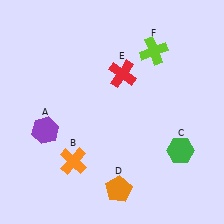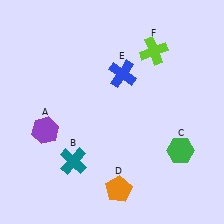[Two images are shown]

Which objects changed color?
B changed from orange to teal. E changed from red to blue.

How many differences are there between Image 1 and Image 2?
There are 2 differences between the two images.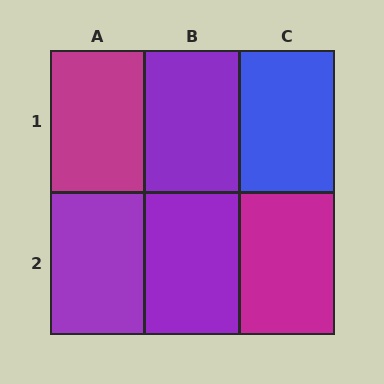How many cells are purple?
3 cells are purple.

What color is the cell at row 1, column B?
Purple.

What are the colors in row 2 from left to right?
Purple, purple, magenta.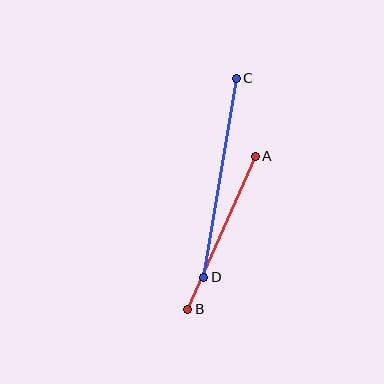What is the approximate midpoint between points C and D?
The midpoint is at approximately (220, 178) pixels.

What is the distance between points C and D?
The distance is approximately 201 pixels.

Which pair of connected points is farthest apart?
Points C and D are farthest apart.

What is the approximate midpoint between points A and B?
The midpoint is at approximately (221, 233) pixels.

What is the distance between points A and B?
The distance is approximately 167 pixels.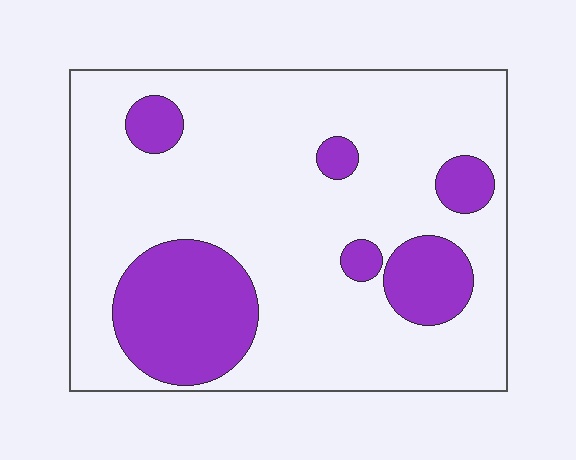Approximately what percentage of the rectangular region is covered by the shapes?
Approximately 20%.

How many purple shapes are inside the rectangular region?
6.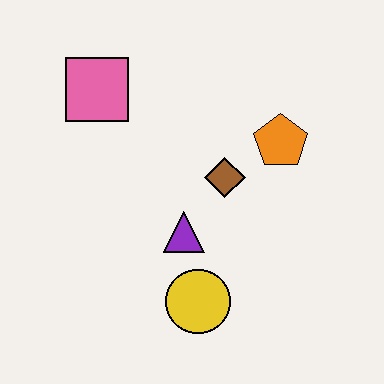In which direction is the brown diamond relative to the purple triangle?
The brown diamond is above the purple triangle.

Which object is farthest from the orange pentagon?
The pink square is farthest from the orange pentagon.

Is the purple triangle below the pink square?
Yes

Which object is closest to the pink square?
The brown diamond is closest to the pink square.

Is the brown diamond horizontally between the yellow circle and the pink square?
No